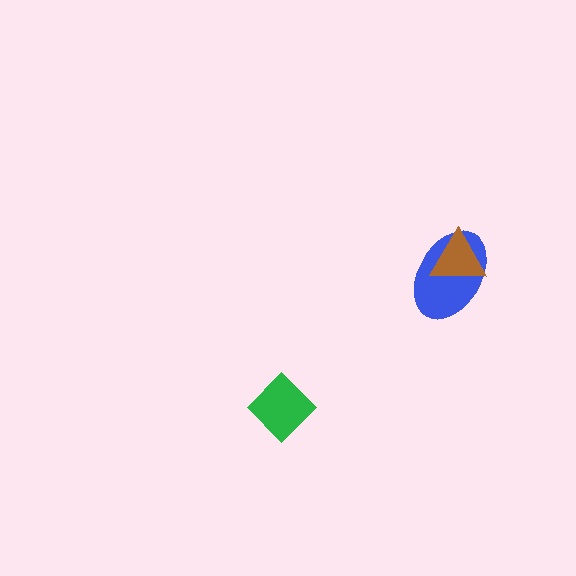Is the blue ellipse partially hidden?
Yes, it is partially covered by another shape.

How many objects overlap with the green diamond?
0 objects overlap with the green diamond.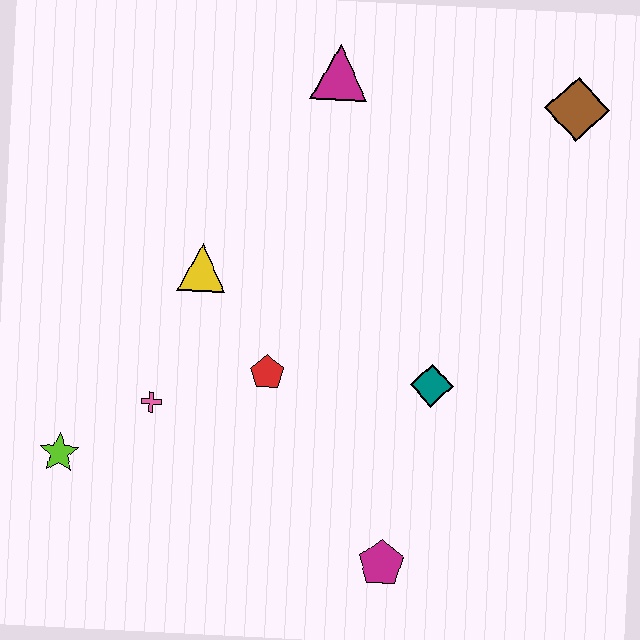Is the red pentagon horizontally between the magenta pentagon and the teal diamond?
No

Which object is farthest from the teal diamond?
The lime star is farthest from the teal diamond.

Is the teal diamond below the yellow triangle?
Yes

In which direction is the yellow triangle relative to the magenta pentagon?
The yellow triangle is above the magenta pentagon.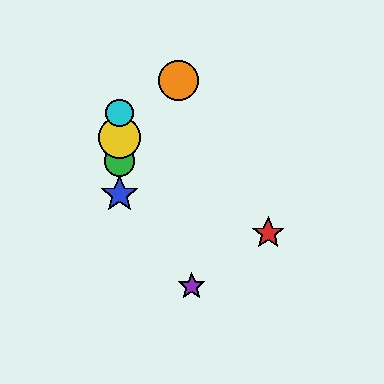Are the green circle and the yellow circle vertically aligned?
Yes, both are at x≈119.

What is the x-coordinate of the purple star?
The purple star is at x≈192.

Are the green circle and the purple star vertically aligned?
No, the green circle is at x≈119 and the purple star is at x≈192.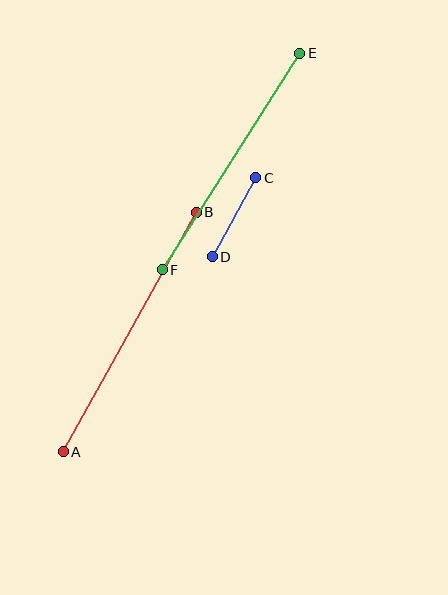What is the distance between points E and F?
The distance is approximately 256 pixels.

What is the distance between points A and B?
The distance is approximately 274 pixels.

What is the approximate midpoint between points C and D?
The midpoint is at approximately (234, 217) pixels.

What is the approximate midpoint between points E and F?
The midpoint is at approximately (231, 161) pixels.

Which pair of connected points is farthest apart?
Points A and B are farthest apart.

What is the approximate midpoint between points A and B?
The midpoint is at approximately (130, 332) pixels.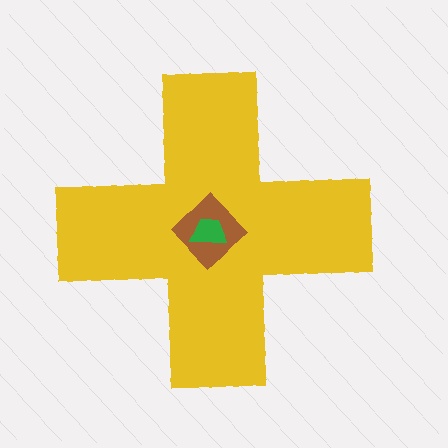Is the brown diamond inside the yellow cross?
Yes.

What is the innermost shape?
The green trapezoid.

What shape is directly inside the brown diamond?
The green trapezoid.